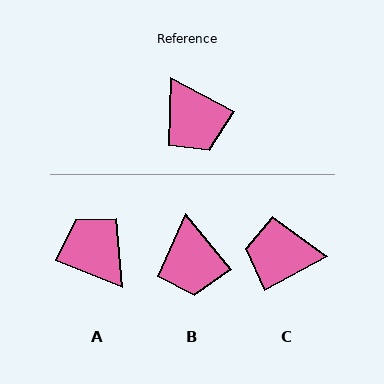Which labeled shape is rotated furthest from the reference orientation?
A, about 174 degrees away.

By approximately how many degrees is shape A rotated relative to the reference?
Approximately 174 degrees clockwise.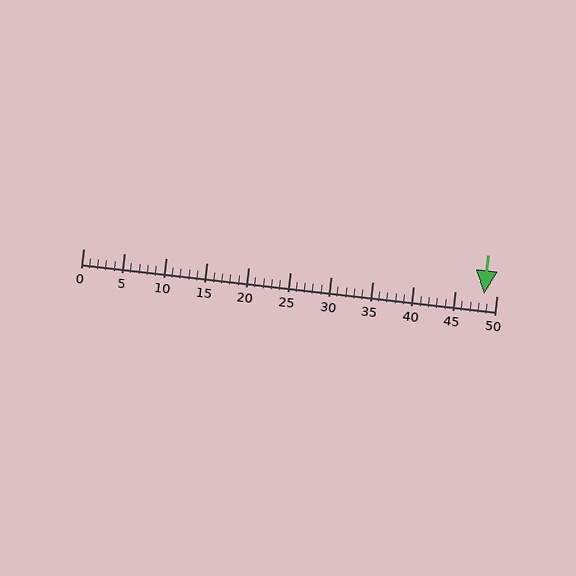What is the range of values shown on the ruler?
The ruler shows values from 0 to 50.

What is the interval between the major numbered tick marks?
The major tick marks are spaced 5 units apart.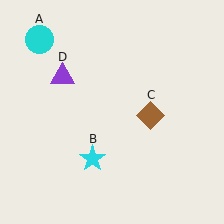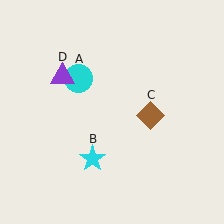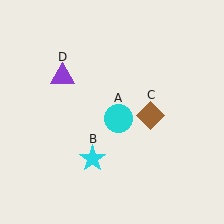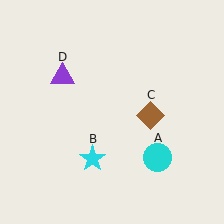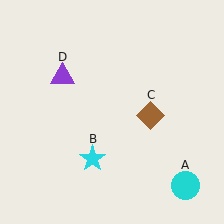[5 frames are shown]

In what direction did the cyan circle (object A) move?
The cyan circle (object A) moved down and to the right.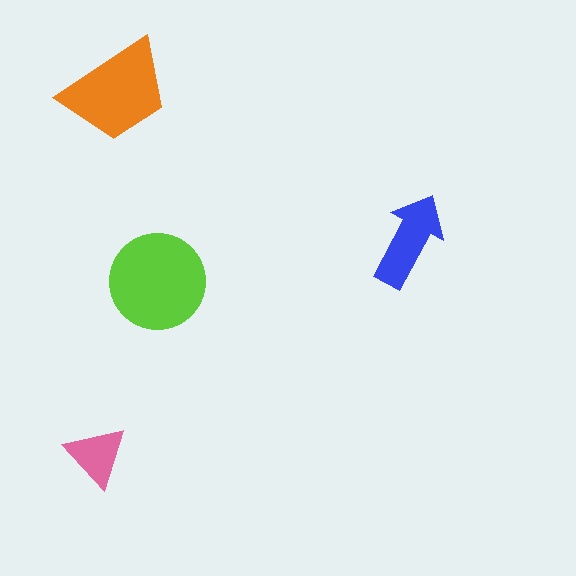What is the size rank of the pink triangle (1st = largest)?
4th.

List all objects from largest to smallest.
The lime circle, the orange trapezoid, the blue arrow, the pink triangle.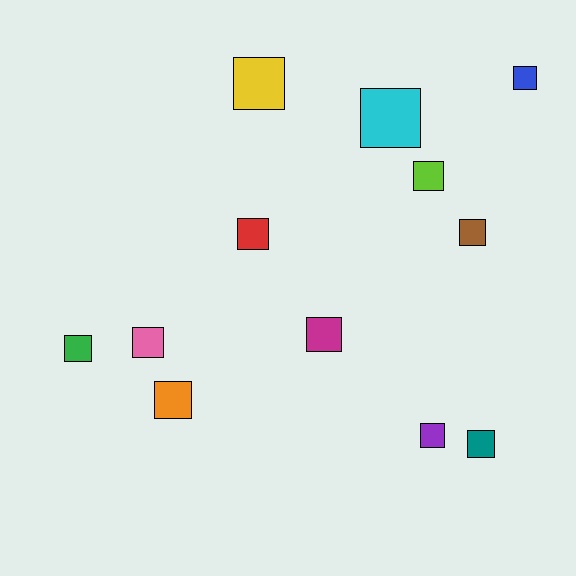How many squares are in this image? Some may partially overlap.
There are 12 squares.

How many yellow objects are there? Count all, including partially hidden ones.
There is 1 yellow object.